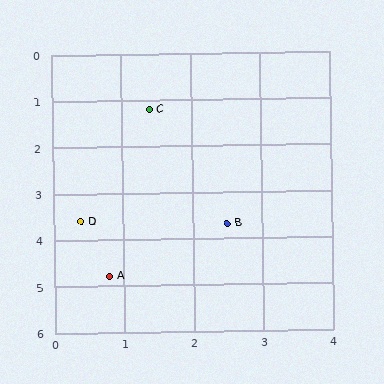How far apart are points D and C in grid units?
Points D and C are about 2.6 grid units apart.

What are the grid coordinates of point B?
Point B is at approximately (2.5, 3.7).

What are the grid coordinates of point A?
Point A is at approximately (0.8, 4.8).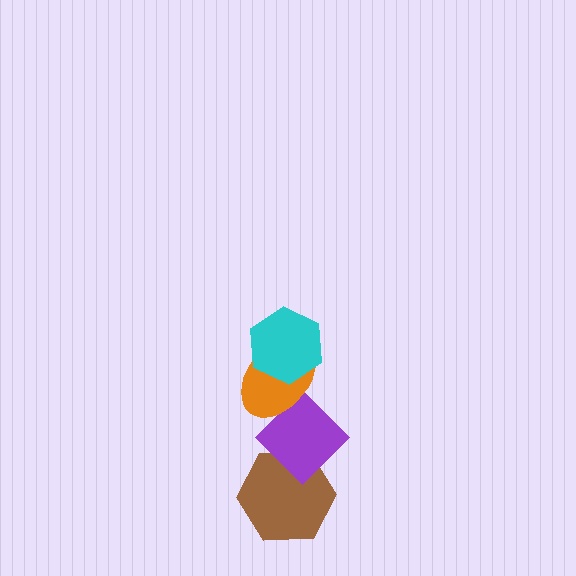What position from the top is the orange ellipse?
The orange ellipse is 2nd from the top.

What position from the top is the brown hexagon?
The brown hexagon is 4th from the top.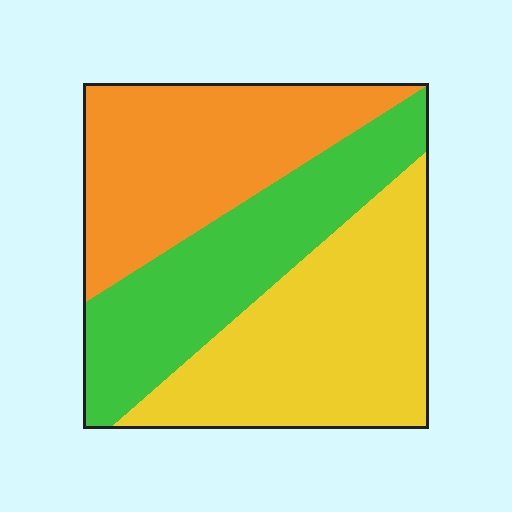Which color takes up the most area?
Yellow, at roughly 35%.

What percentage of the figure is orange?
Orange takes up about one third (1/3) of the figure.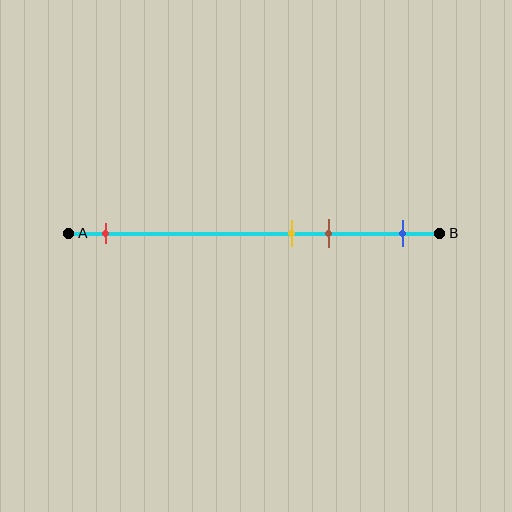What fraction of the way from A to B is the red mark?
The red mark is approximately 10% (0.1) of the way from A to B.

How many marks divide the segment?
There are 4 marks dividing the segment.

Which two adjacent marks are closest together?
The yellow and brown marks are the closest adjacent pair.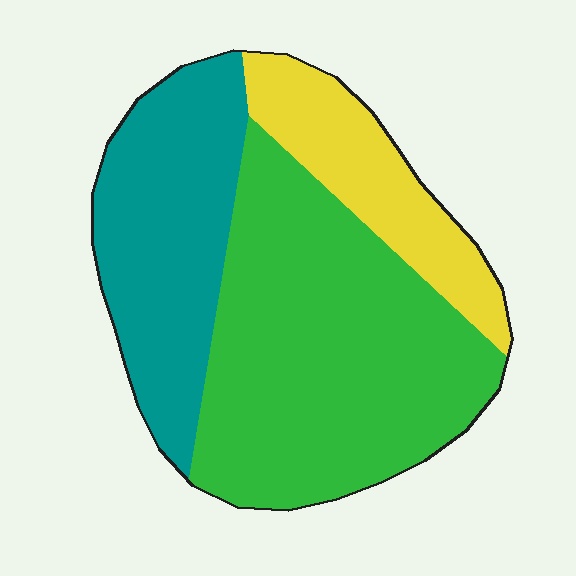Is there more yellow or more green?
Green.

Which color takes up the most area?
Green, at roughly 50%.